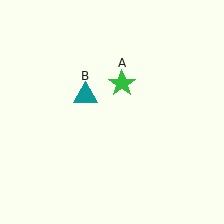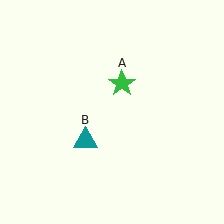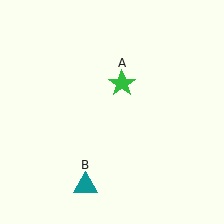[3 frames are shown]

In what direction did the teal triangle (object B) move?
The teal triangle (object B) moved down.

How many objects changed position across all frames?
1 object changed position: teal triangle (object B).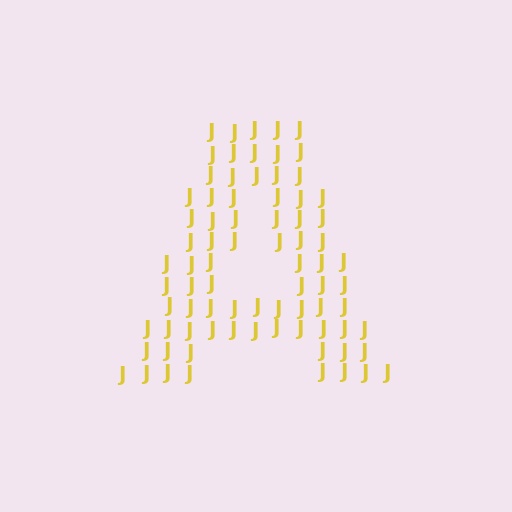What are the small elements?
The small elements are letter J's.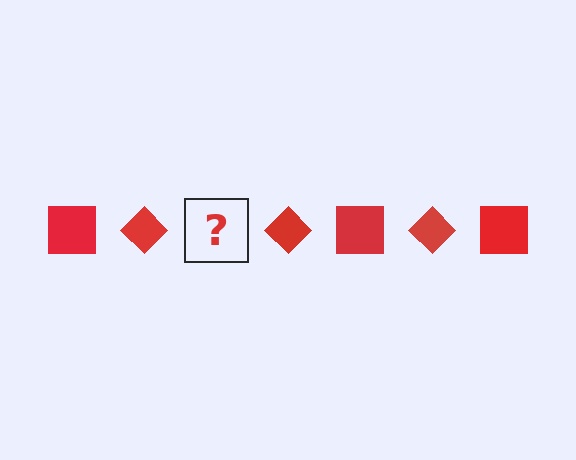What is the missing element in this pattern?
The missing element is a red square.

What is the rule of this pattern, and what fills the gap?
The rule is that the pattern cycles through square, diamond shapes in red. The gap should be filled with a red square.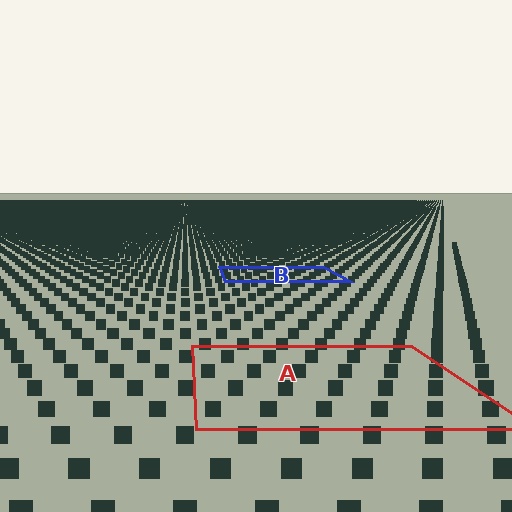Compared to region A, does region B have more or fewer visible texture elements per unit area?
Region B has more texture elements per unit area — they are packed more densely because it is farther away.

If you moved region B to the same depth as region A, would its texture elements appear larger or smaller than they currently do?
They would appear larger. At a closer depth, the same texture elements are projected at a bigger on-screen size.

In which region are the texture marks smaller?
The texture marks are smaller in region B, because it is farther away.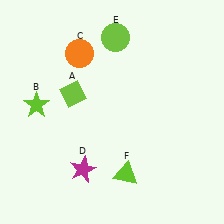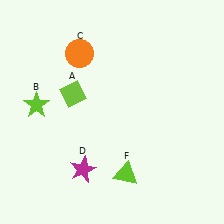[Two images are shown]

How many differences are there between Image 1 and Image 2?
There is 1 difference between the two images.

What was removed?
The lime circle (E) was removed in Image 2.